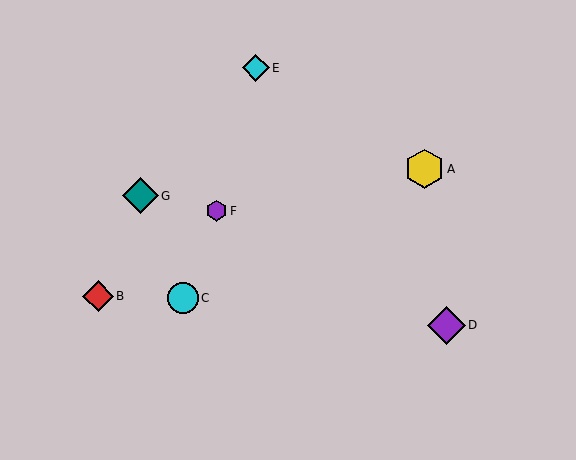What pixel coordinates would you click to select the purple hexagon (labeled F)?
Click at (217, 211) to select the purple hexagon F.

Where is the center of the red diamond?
The center of the red diamond is at (98, 296).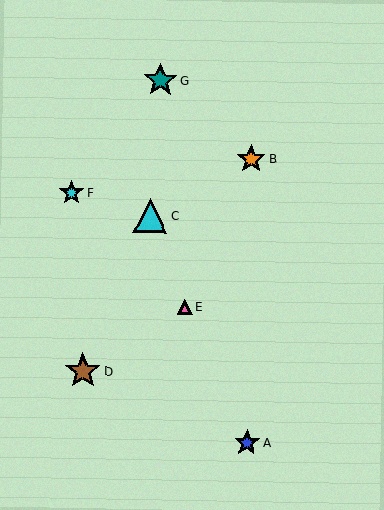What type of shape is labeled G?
Shape G is a teal star.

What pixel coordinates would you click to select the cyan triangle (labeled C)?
Click at (150, 216) to select the cyan triangle C.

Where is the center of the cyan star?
The center of the cyan star is at (72, 193).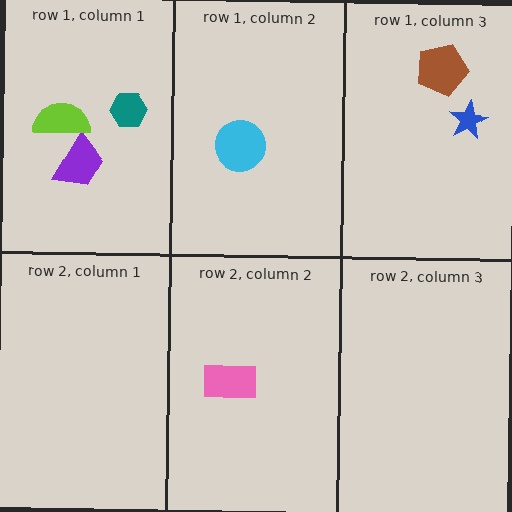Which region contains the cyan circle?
The row 1, column 2 region.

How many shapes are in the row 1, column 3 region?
2.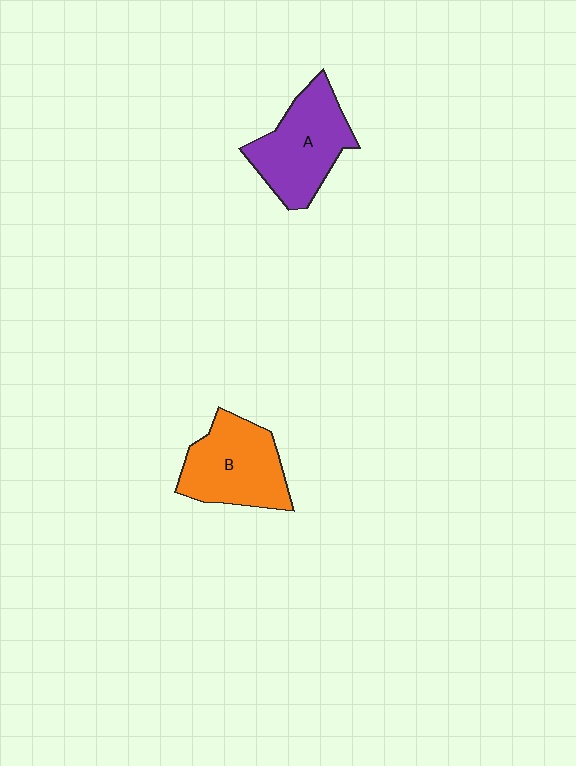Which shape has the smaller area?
Shape B (orange).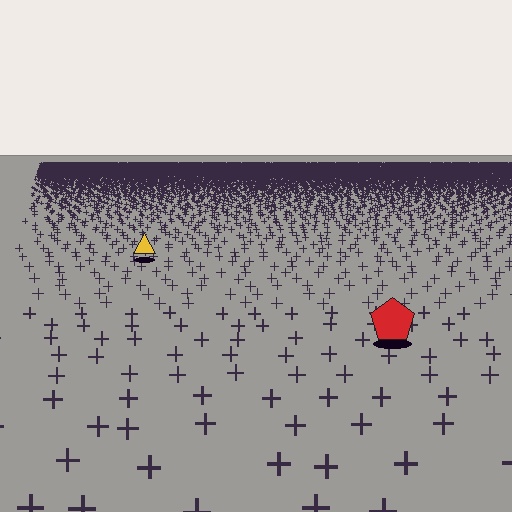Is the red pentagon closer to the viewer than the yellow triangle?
Yes. The red pentagon is closer — you can tell from the texture gradient: the ground texture is coarser near it.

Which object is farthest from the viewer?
The yellow triangle is farthest from the viewer. It appears smaller and the ground texture around it is denser.